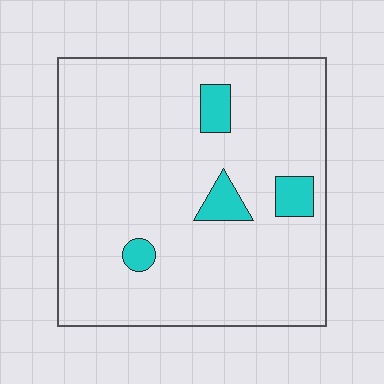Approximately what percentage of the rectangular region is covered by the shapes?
Approximately 10%.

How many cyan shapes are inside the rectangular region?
4.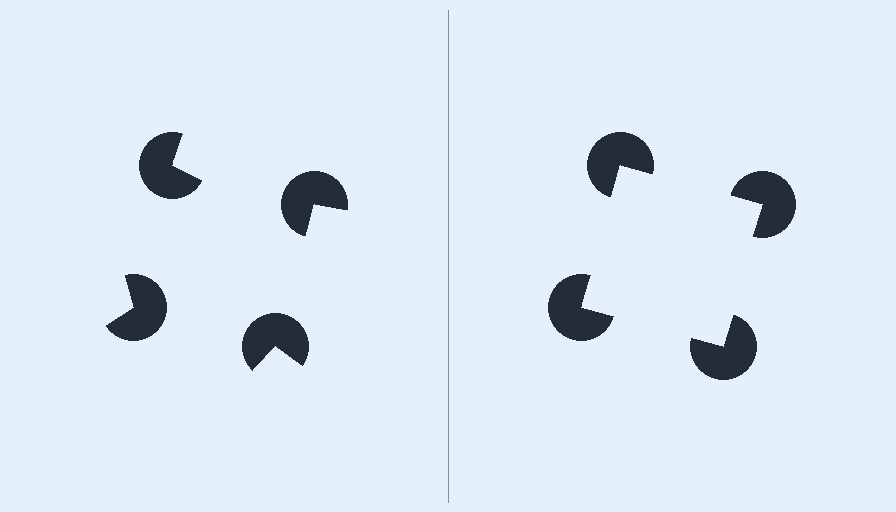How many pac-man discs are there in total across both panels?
8 — 4 on each side.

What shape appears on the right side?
An illusory square.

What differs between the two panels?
The pac-man discs are positioned identically on both sides; only the wedge orientations differ. On the right they align to a square; on the left they are misaligned.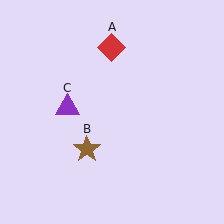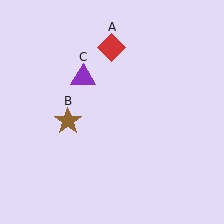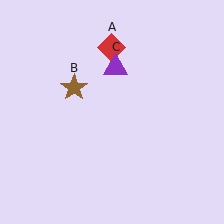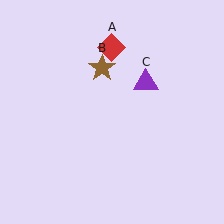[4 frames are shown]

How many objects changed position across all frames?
2 objects changed position: brown star (object B), purple triangle (object C).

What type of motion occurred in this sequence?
The brown star (object B), purple triangle (object C) rotated clockwise around the center of the scene.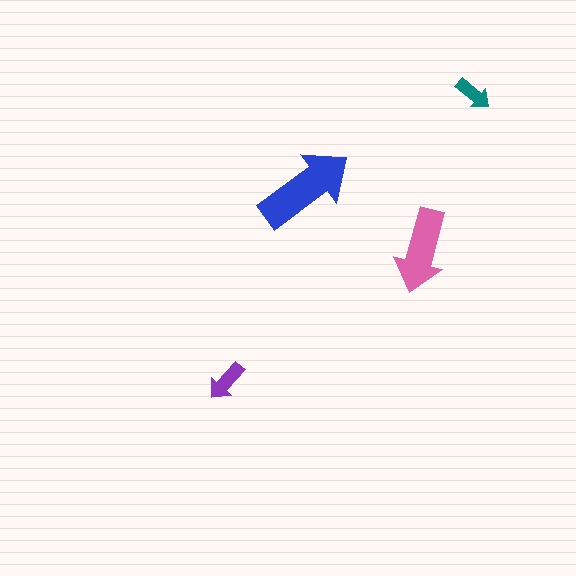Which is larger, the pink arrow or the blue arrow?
The blue one.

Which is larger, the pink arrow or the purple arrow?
The pink one.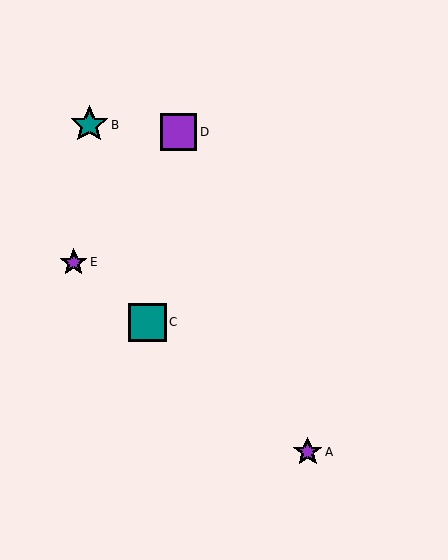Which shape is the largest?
The teal star (labeled B) is the largest.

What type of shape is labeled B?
Shape B is a teal star.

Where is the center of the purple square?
The center of the purple square is at (179, 132).